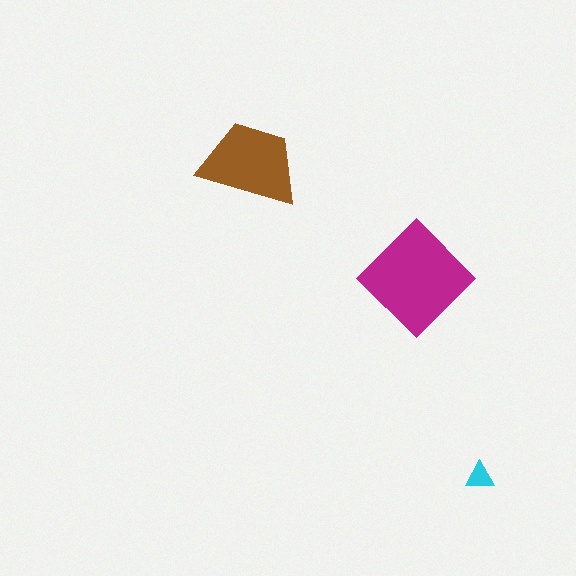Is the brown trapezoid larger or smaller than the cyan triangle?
Larger.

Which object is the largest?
The magenta diamond.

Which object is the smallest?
The cyan triangle.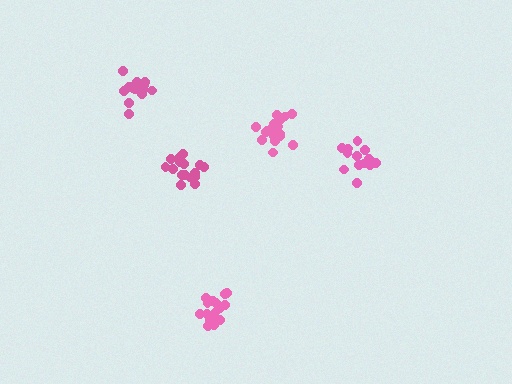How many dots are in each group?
Group 1: 13 dots, Group 2: 16 dots, Group 3: 18 dots, Group 4: 18 dots, Group 5: 17 dots (82 total).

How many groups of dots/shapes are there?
There are 5 groups.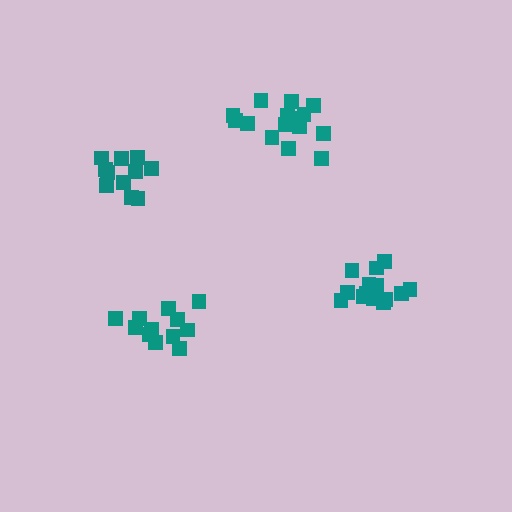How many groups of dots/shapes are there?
There are 4 groups.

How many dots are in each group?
Group 1: 12 dots, Group 2: 15 dots, Group 3: 11 dots, Group 4: 14 dots (52 total).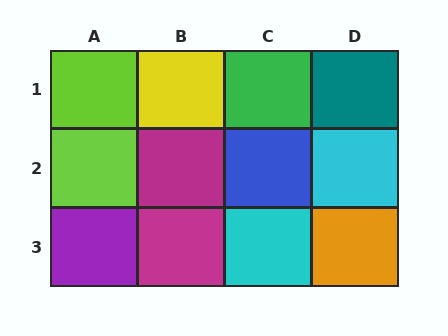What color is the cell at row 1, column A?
Lime.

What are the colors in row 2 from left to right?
Lime, magenta, blue, cyan.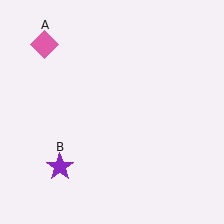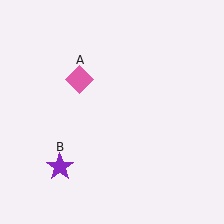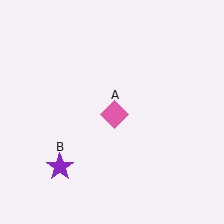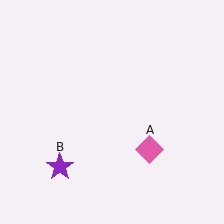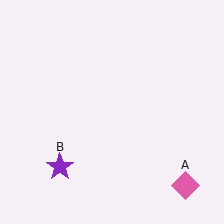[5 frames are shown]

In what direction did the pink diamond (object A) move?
The pink diamond (object A) moved down and to the right.